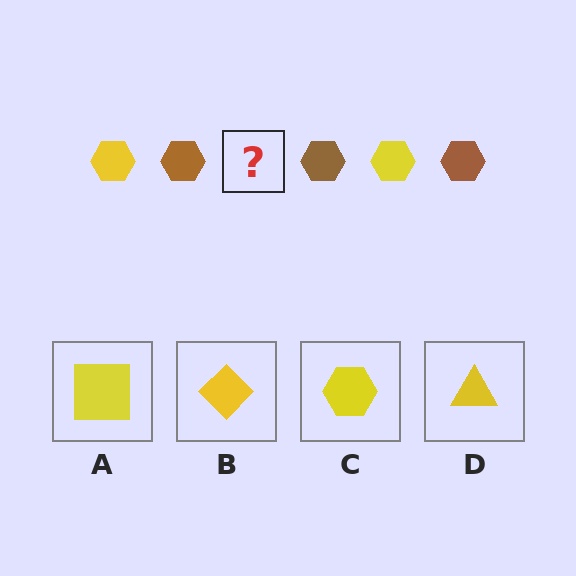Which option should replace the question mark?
Option C.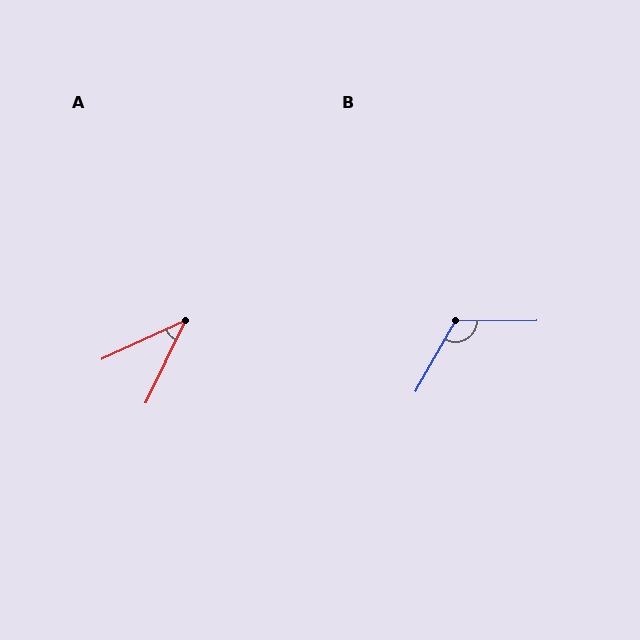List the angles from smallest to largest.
A (40°), B (120°).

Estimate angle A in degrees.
Approximately 40 degrees.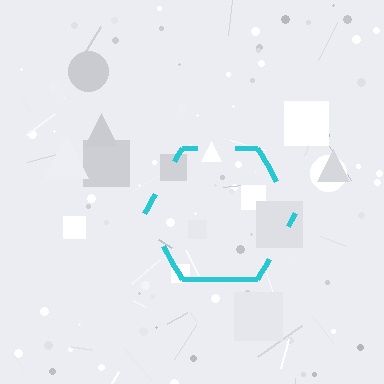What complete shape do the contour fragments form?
The contour fragments form a hexagon.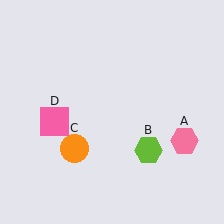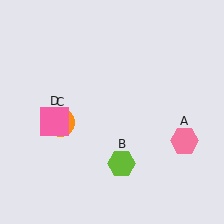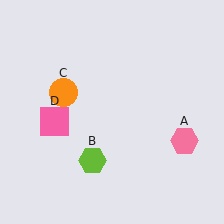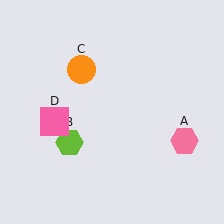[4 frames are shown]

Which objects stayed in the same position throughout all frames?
Pink hexagon (object A) and pink square (object D) remained stationary.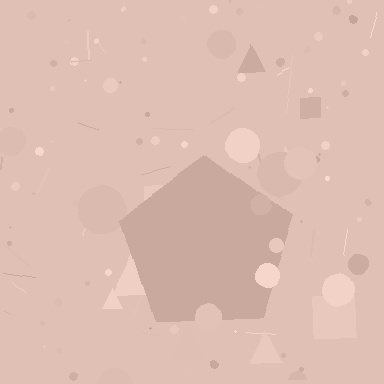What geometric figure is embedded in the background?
A pentagon is embedded in the background.